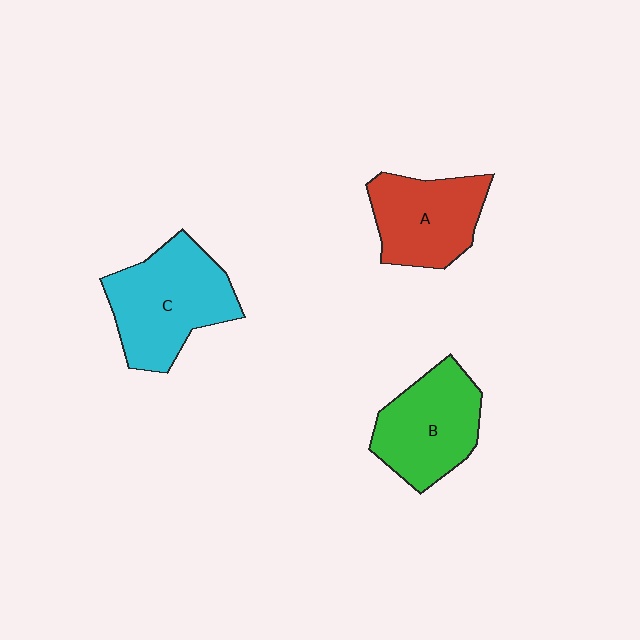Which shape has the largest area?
Shape C (cyan).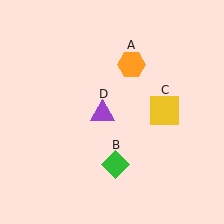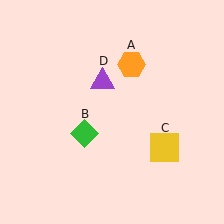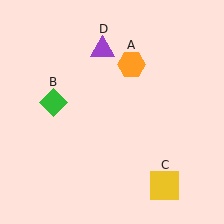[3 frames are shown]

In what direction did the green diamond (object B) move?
The green diamond (object B) moved up and to the left.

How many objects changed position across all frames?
3 objects changed position: green diamond (object B), yellow square (object C), purple triangle (object D).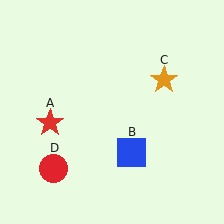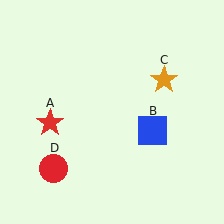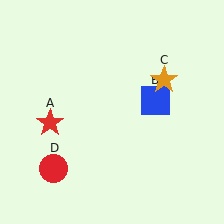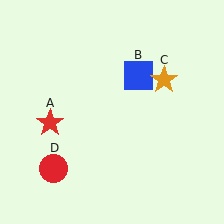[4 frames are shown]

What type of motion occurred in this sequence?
The blue square (object B) rotated counterclockwise around the center of the scene.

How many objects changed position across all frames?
1 object changed position: blue square (object B).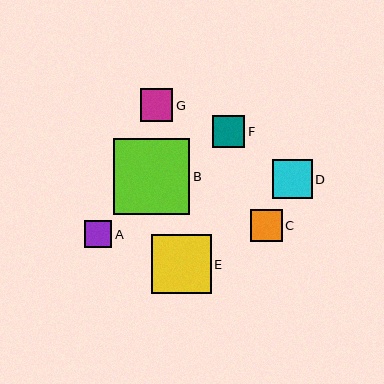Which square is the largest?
Square B is the largest with a size of approximately 76 pixels.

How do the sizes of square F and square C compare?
Square F and square C are approximately the same size.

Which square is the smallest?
Square A is the smallest with a size of approximately 27 pixels.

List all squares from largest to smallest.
From largest to smallest: B, E, D, G, F, C, A.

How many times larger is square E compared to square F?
Square E is approximately 1.9 times the size of square F.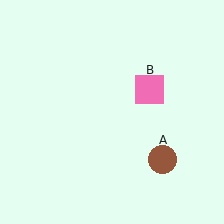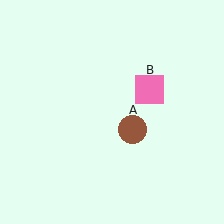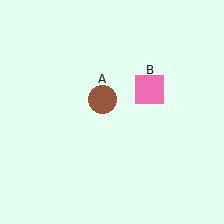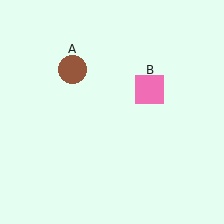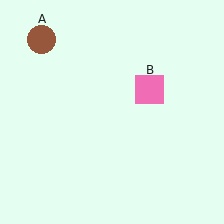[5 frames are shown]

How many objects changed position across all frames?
1 object changed position: brown circle (object A).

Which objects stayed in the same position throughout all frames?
Pink square (object B) remained stationary.